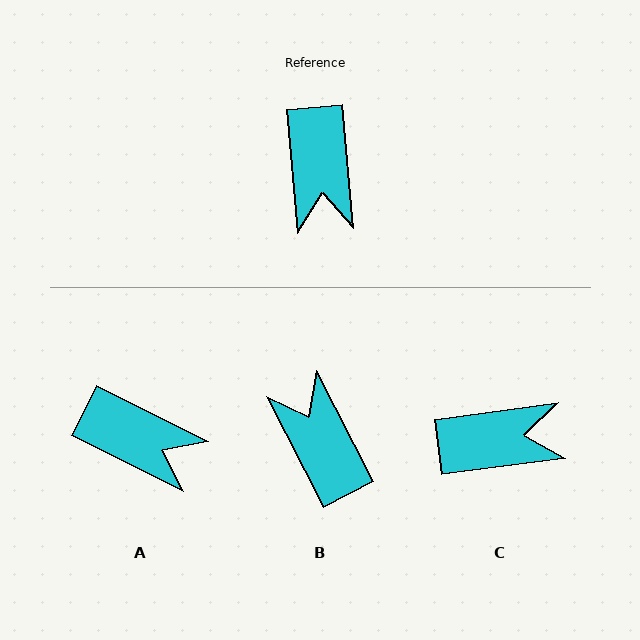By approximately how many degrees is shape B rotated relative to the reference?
Approximately 158 degrees clockwise.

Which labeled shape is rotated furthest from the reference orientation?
B, about 158 degrees away.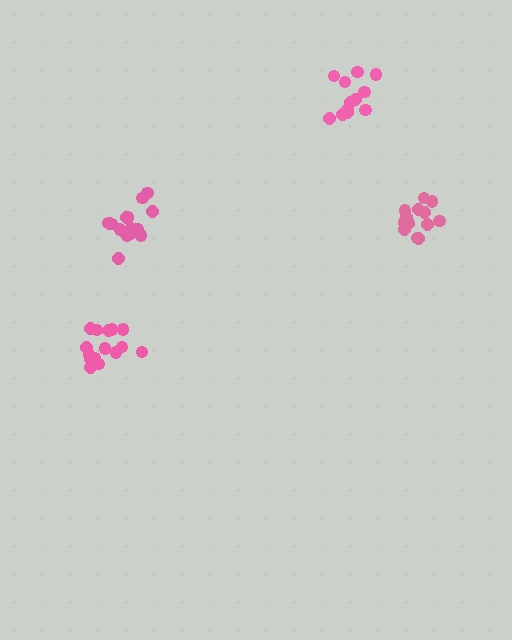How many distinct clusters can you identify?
There are 4 distinct clusters.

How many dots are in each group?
Group 1: 15 dots, Group 2: 14 dots, Group 3: 16 dots, Group 4: 12 dots (57 total).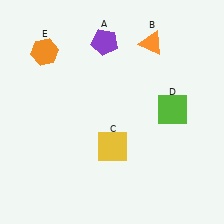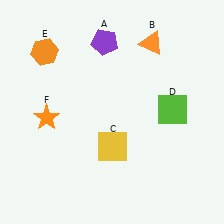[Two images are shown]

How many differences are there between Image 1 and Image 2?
There is 1 difference between the two images.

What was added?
An orange star (F) was added in Image 2.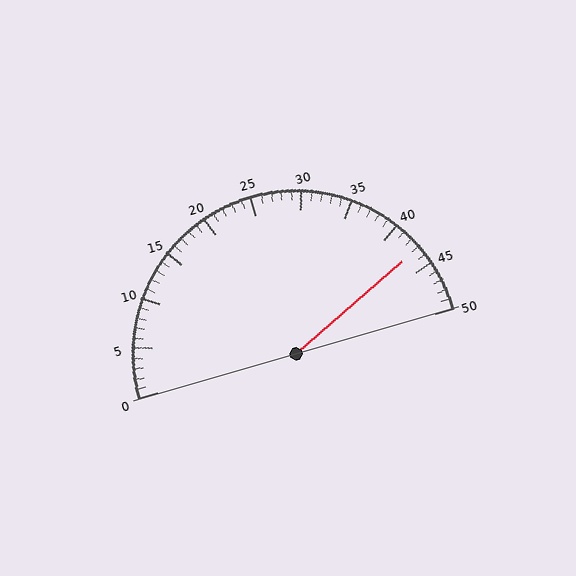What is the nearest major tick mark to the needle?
The nearest major tick mark is 45.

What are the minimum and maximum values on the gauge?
The gauge ranges from 0 to 50.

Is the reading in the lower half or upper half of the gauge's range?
The reading is in the upper half of the range (0 to 50).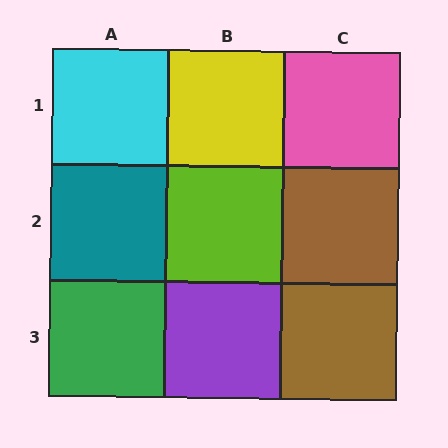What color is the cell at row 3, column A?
Green.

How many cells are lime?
1 cell is lime.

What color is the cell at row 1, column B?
Yellow.